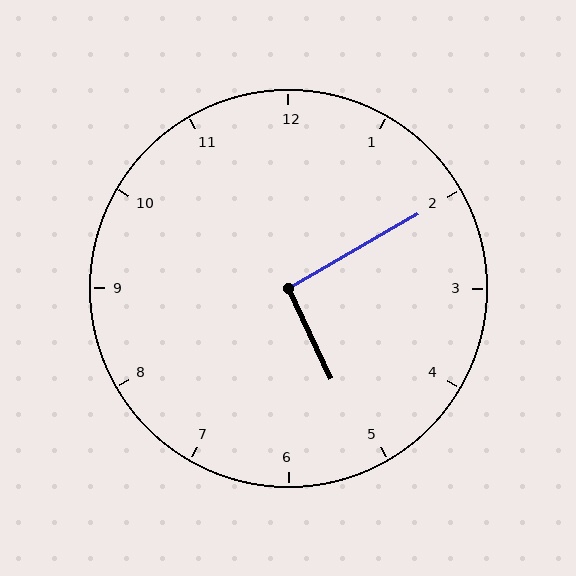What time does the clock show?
5:10.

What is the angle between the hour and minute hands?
Approximately 95 degrees.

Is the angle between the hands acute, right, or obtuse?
It is right.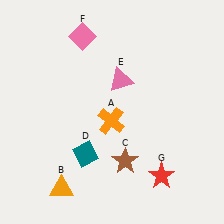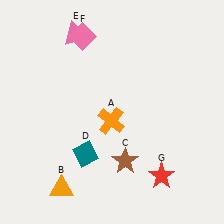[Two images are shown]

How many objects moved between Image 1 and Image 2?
1 object moved between the two images.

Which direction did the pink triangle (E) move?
The pink triangle (E) moved up.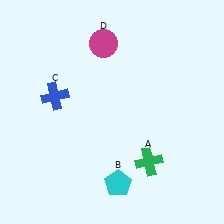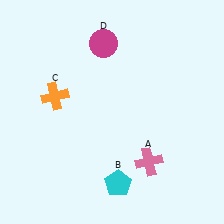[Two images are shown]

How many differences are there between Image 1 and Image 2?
There are 2 differences between the two images.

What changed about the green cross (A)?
In Image 1, A is green. In Image 2, it changed to pink.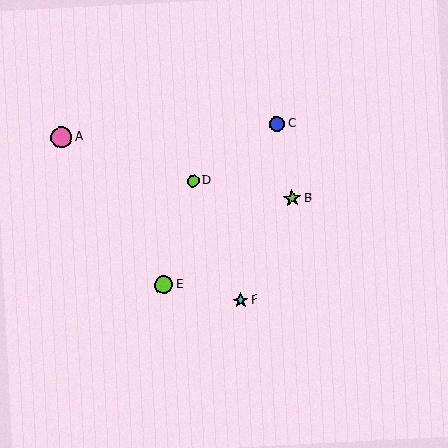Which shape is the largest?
The pink circle (labeled A) is the largest.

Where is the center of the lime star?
The center of the lime star is at (292, 198).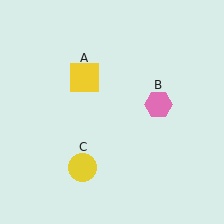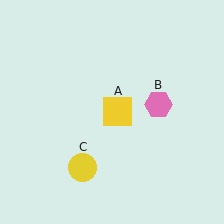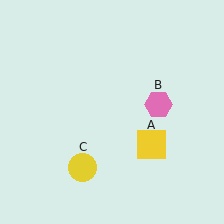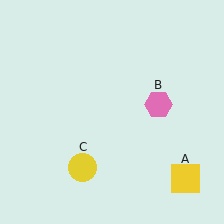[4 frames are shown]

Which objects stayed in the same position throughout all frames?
Pink hexagon (object B) and yellow circle (object C) remained stationary.